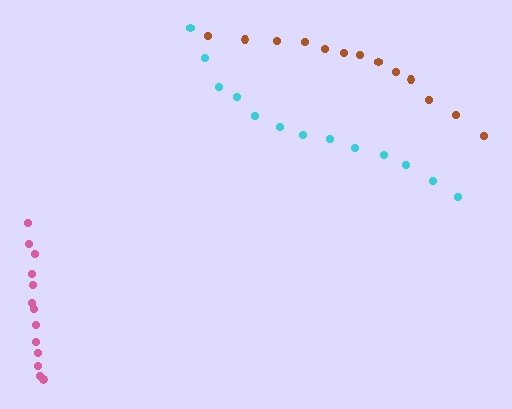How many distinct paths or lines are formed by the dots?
There are 3 distinct paths.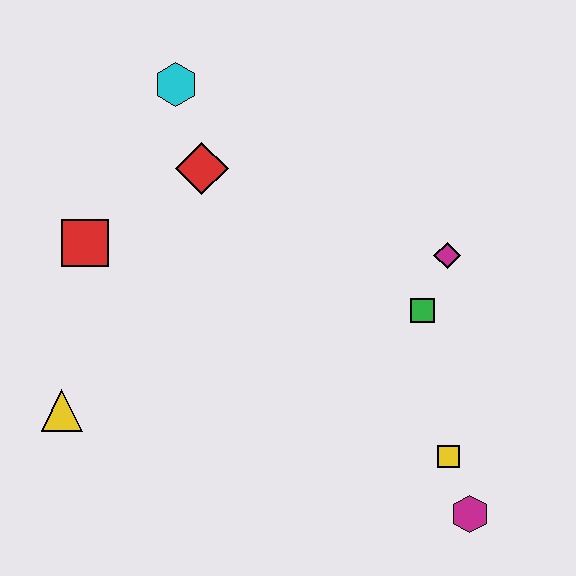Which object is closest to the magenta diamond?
The green square is closest to the magenta diamond.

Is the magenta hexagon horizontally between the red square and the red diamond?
No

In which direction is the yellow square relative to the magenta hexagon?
The yellow square is above the magenta hexagon.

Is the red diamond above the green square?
Yes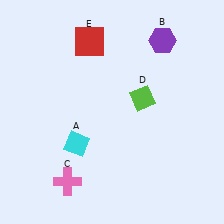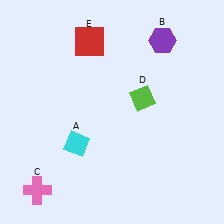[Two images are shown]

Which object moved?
The pink cross (C) moved left.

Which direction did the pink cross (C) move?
The pink cross (C) moved left.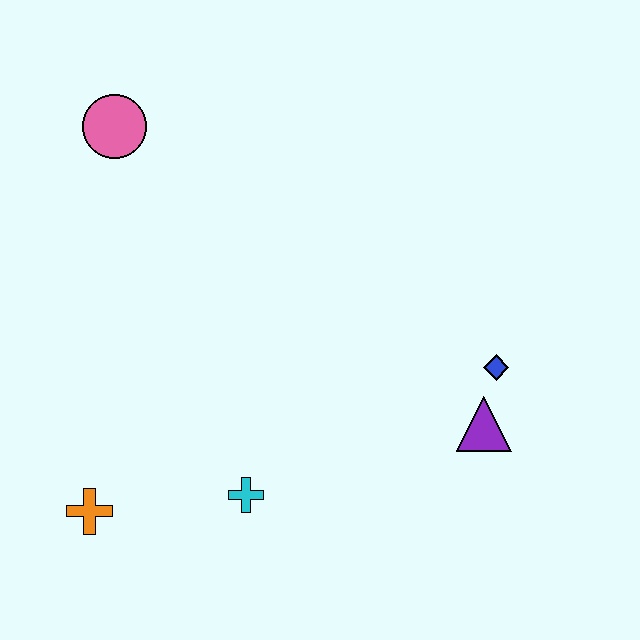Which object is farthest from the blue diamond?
The pink circle is farthest from the blue diamond.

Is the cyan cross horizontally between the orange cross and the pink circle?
No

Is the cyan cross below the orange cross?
No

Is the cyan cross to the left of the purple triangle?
Yes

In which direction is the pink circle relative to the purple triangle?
The pink circle is to the left of the purple triangle.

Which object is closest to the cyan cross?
The orange cross is closest to the cyan cross.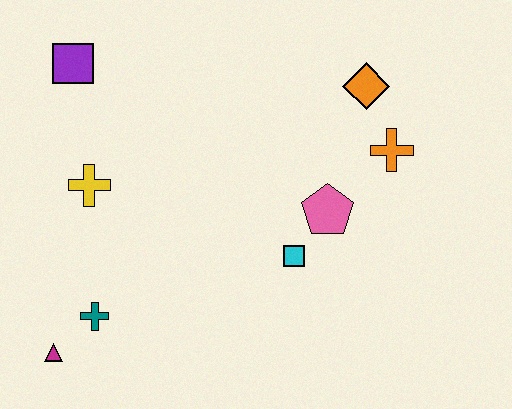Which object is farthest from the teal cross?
The orange diamond is farthest from the teal cross.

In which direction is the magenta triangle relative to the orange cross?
The magenta triangle is to the left of the orange cross.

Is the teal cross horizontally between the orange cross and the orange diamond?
No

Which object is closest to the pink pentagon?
The cyan square is closest to the pink pentagon.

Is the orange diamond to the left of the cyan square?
No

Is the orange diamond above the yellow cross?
Yes